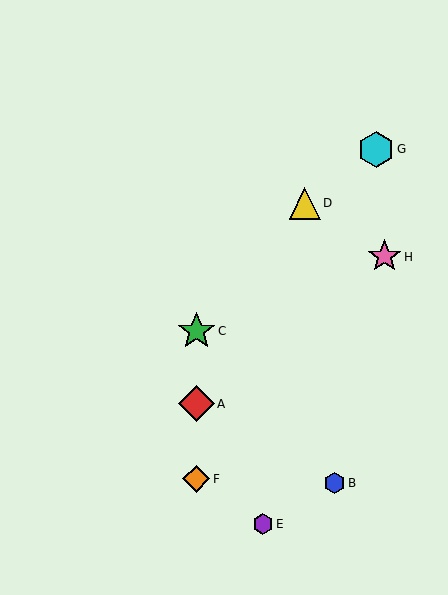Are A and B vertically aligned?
No, A is at x≈196 and B is at x≈335.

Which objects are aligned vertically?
Objects A, C, F are aligned vertically.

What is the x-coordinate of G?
Object G is at x≈376.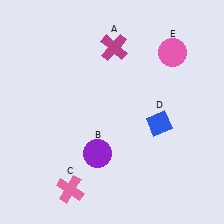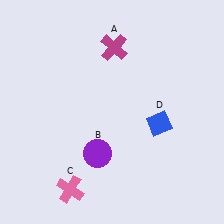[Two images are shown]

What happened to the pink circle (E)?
The pink circle (E) was removed in Image 2. It was in the top-right area of Image 1.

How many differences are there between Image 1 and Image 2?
There is 1 difference between the two images.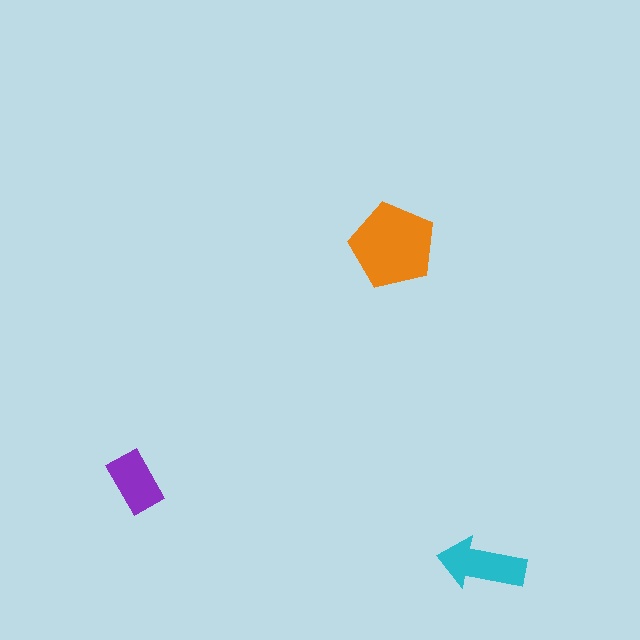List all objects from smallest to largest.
The purple rectangle, the cyan arrow, the orange pentagon.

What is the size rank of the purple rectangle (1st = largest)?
3rd.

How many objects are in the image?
There are 3 objects in the image.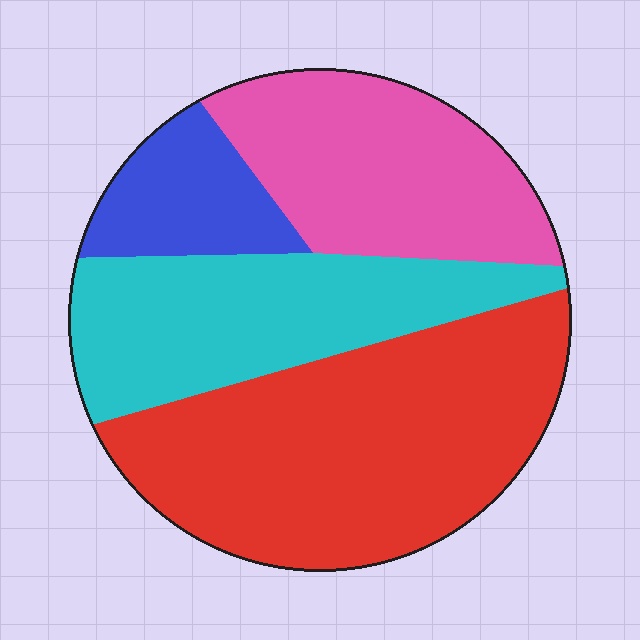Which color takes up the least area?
Blue, at roughly 10%.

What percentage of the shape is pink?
Pink covers around 25% of the shape.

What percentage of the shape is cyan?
Cyan takes up about one quarter (1/4) of the shape.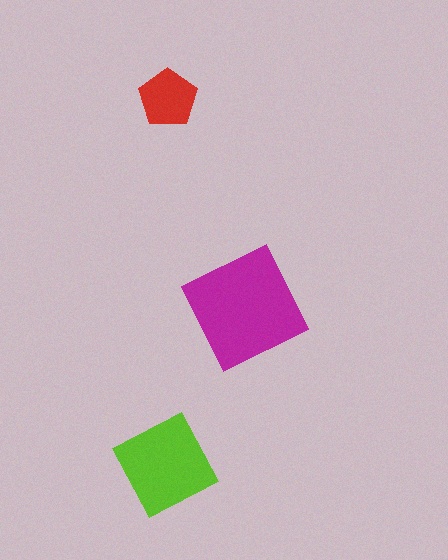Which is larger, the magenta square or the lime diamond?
The magenta square.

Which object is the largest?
The magenta square.